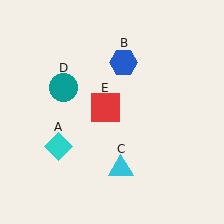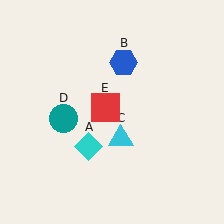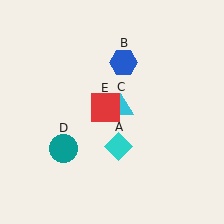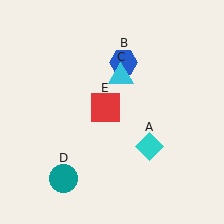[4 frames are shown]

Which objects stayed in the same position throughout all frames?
Blue hexagon (object B) and red square (object E) remained stationary.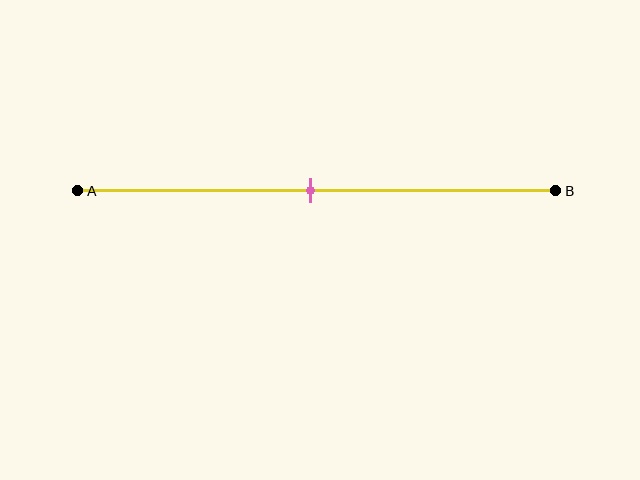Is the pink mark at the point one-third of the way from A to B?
No, the mark is at about 50% from A, not at the 33% one-third point.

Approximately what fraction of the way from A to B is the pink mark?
The pink mark is approximately 50% of the way from A to B.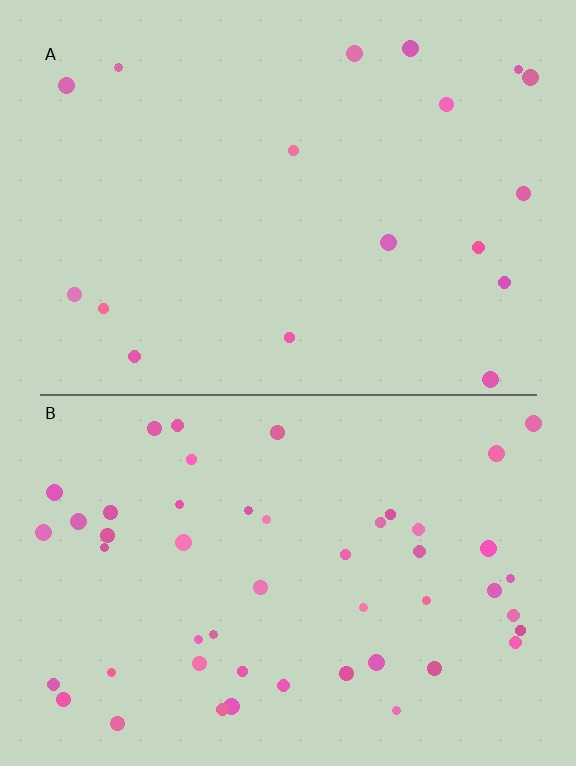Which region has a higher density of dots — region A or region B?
B (the bottom).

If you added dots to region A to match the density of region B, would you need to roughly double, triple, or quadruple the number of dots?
Approximately triple.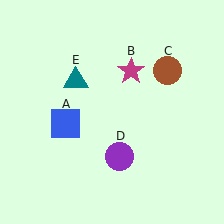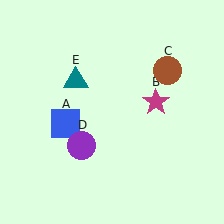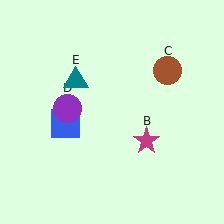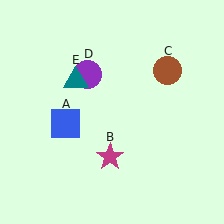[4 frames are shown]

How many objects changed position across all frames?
2 objects changed position: magenta star (object B), purple circle (object D).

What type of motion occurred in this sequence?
The magenta star (object B), purple circle (object D) rotated clockwise around the center of the scene.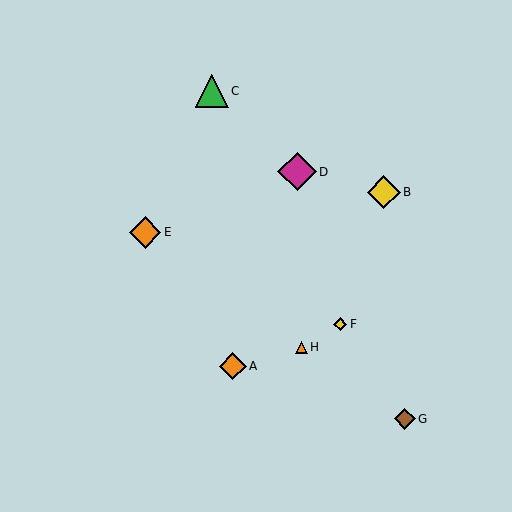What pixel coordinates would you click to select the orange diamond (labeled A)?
Click at (233, 366) to select the orange diamond A.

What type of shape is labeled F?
Shape F is a yellow diamond.